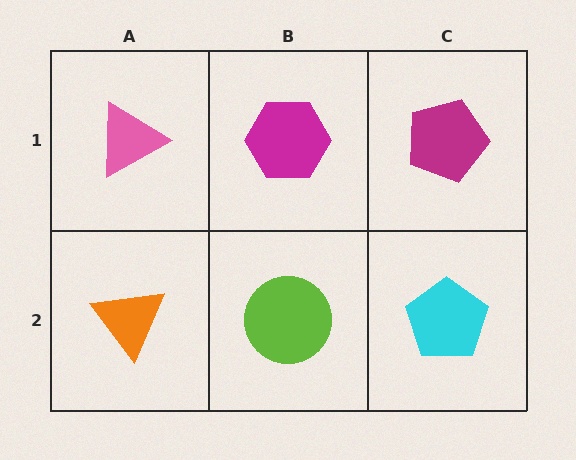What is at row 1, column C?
A magenta pentagon.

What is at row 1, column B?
A magenta hexagon.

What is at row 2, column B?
A lime circle.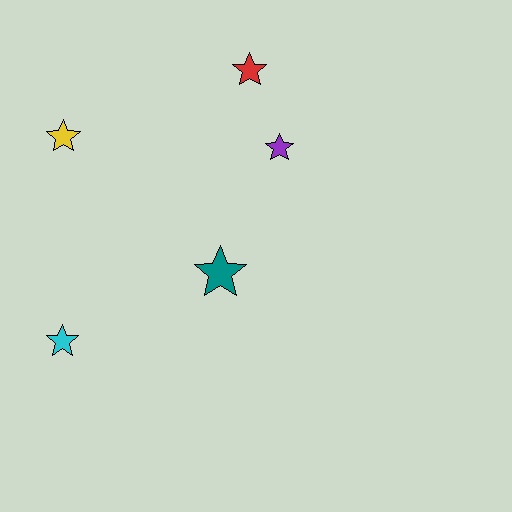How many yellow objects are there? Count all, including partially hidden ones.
There is 1 yellow object.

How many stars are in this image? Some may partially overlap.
There are 5 stars.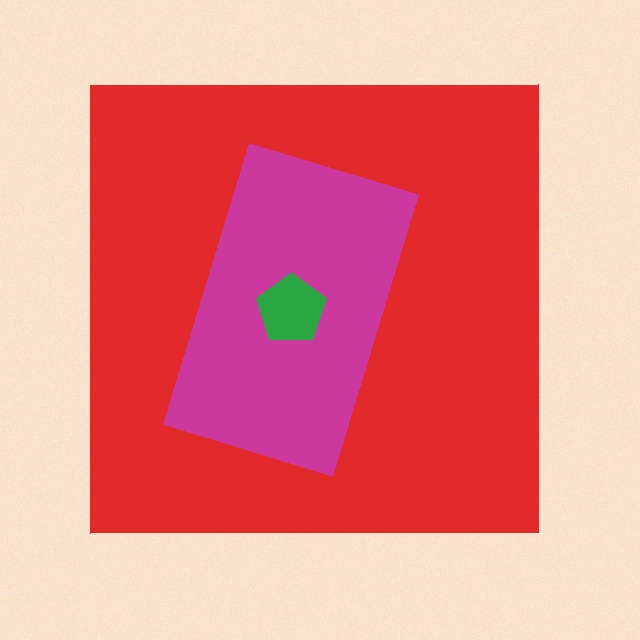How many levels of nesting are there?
3.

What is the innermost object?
The green pentagon.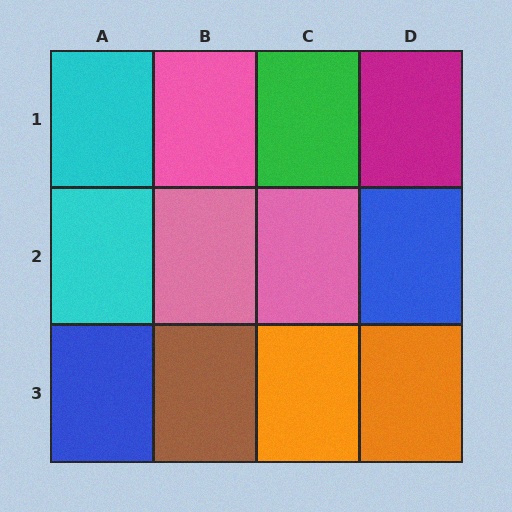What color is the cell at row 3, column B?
Brown.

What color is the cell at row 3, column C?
Orange.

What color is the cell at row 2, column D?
Blue.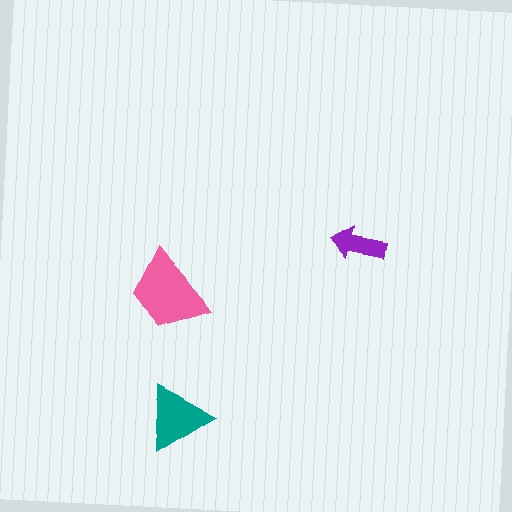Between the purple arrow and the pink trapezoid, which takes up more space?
The pink trapezoid.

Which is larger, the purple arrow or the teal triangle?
The teal triangle.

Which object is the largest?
The pink trapezoid.